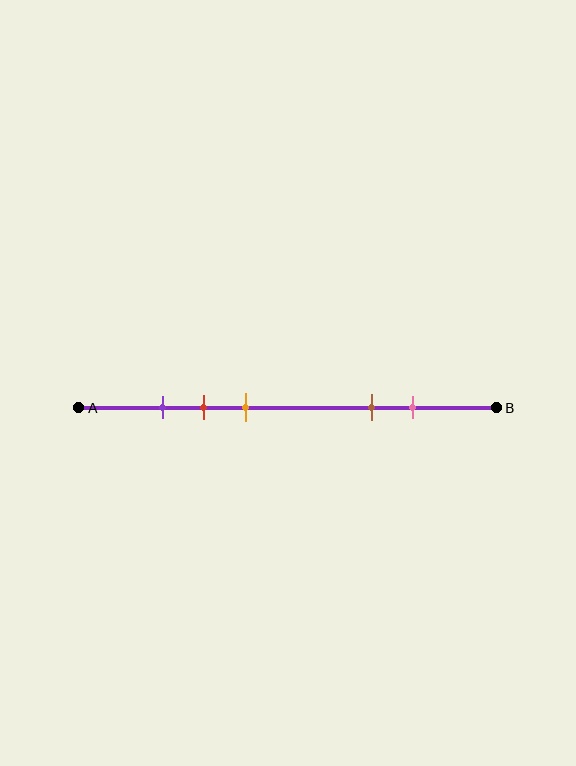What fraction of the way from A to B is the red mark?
The red mark is approximately 30% (0.3) of the way from A to B.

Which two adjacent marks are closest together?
The purple and red marks are the closest adjacent pair.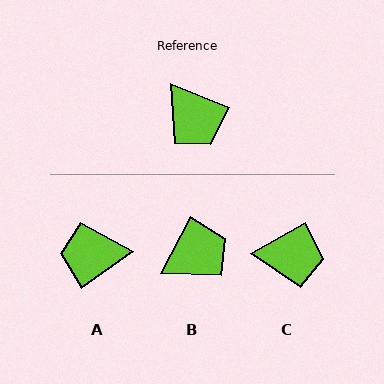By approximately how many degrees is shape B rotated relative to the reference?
Approximately 84 degrees counter-clockwise.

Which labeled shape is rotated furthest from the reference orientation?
A, about 122 degrees away.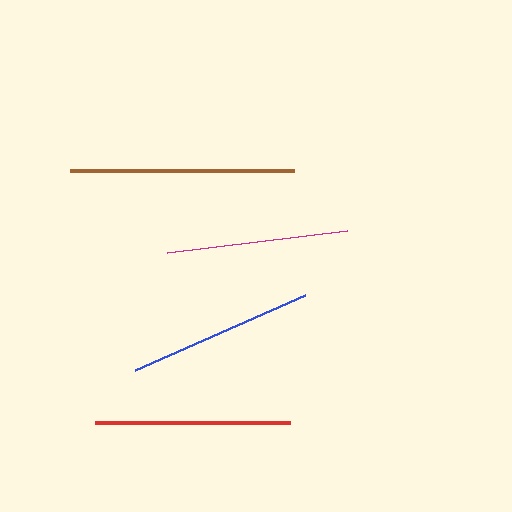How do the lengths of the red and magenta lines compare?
The red and magenta lines are approximately the same length.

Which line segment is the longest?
The brown line is the longest at approximately 225 pixels.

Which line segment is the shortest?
The magenta line is the shortest at approximately 182 pixels.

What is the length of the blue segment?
The blue segment is approximately 186 pixels long.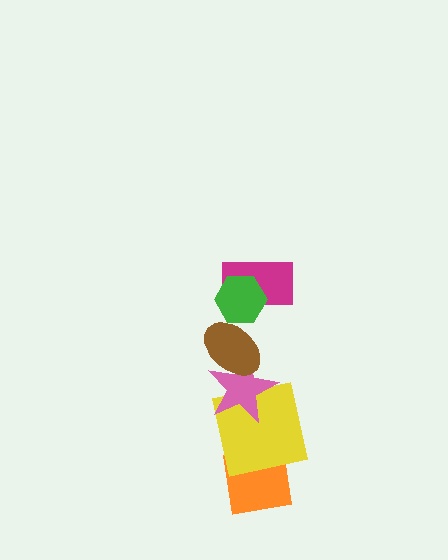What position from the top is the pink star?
The pink star is 4th from the top.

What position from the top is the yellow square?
The yellow square is 5th from the top.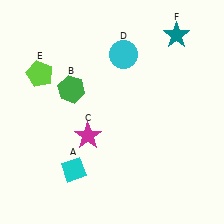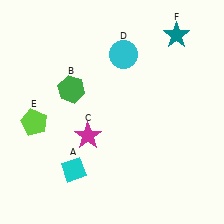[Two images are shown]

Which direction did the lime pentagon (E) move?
The lime pentagon (E) moved down.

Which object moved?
The lime pentagon (E) moved down.